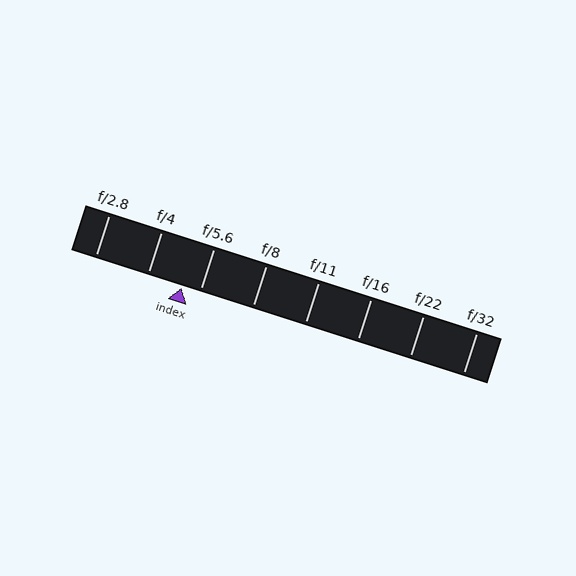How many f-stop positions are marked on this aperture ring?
There are 8 f-stop positions marked.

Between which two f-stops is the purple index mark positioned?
The index mark is between f/4 and f/5.6.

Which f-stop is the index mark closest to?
The index mark is closest to f/5.6.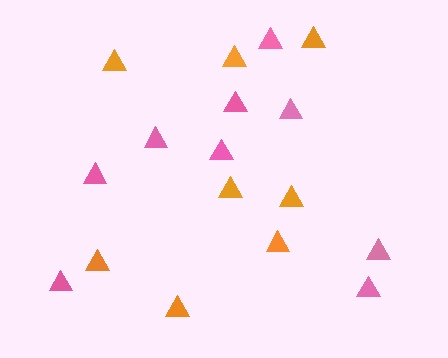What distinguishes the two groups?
There are 2 groups: one group of pink triangles (9) and one group of orange triangles (8).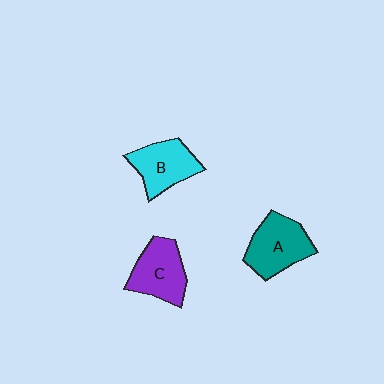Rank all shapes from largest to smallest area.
From largest to smallest: A (teal), C (purple), B (cyan).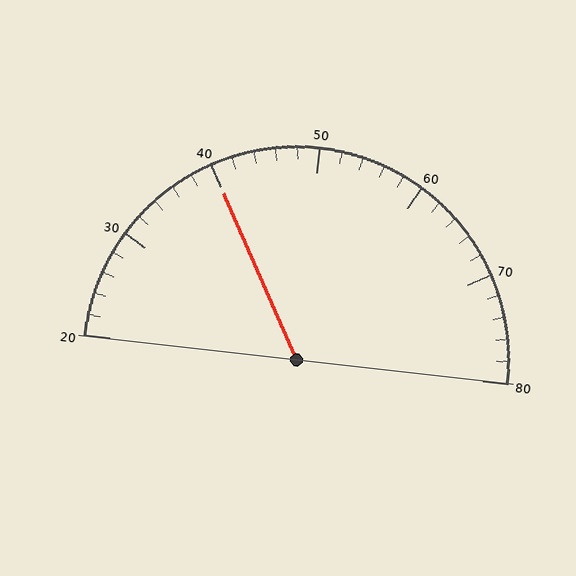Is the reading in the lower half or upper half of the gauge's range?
The reading is in the lower half of the range (20 to 80).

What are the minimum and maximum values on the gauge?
The gauge ranges from 20 to 80.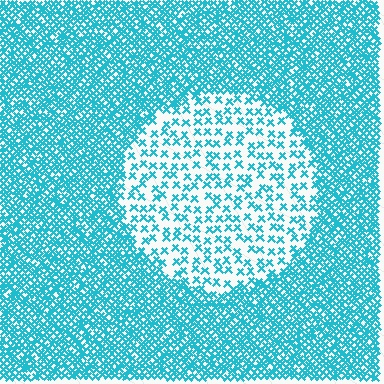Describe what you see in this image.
The image contains small cyan elements arranged at two different densities. A circle-shaped region is visible where the elements are less densely packed than the surrounding area.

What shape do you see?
I see a circle.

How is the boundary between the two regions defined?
The boundary is defined by a change in element density (approximately 2.9x ratio). All elements are the same color, size, and shape.